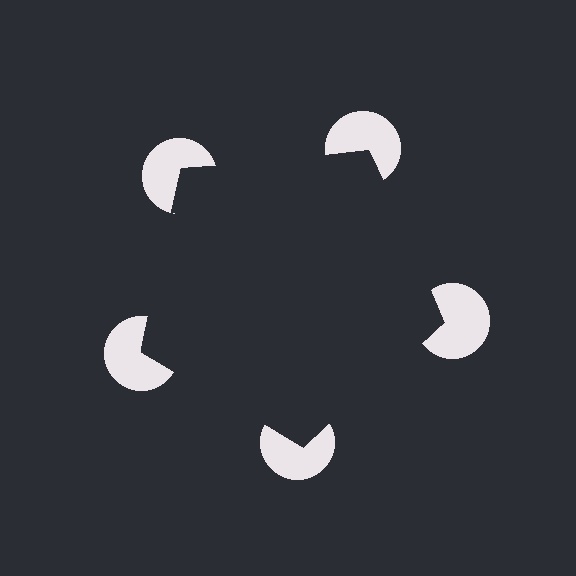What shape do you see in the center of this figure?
An illusory pentagon — its edges are inferred from the aligned wedge cuts in the pac-man discs, not physically drawn.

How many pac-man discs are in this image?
There are 5 — one at each vertex of the illusory pentagon.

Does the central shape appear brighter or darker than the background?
It typically appears slightly darker than the background, even though no actual brightness change is drawn.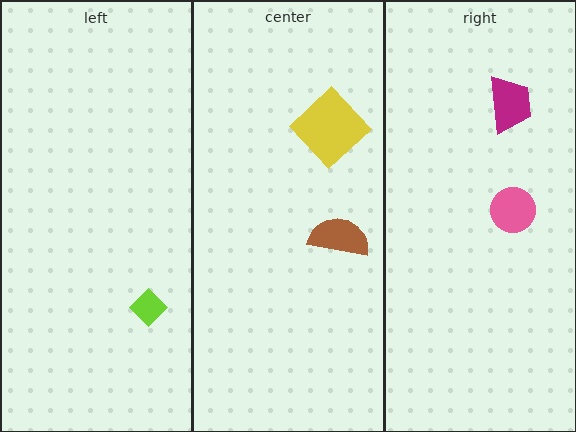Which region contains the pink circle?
The right region.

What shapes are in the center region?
The brown semicircle, the yellow diamond.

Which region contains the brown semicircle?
The center region.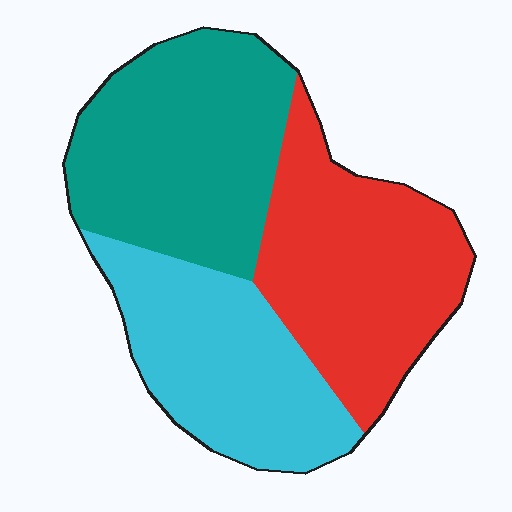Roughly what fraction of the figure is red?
Red covers 35% of the figure.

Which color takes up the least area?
Cyan, at roughly 30%.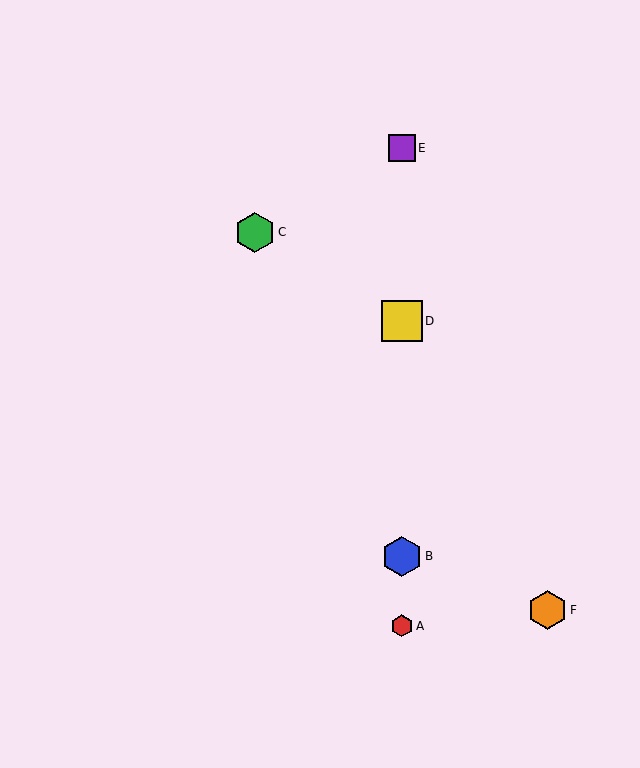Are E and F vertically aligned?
No, E is at x≈402 and F is at x≈547.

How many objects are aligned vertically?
4 objects (A, B, D, E) are aligned vertically.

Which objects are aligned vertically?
Objects A, B, D, E are aligned vertically.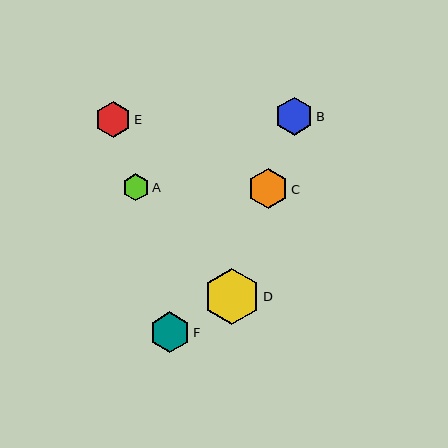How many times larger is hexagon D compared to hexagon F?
Hexagon D is approximately 1.4 times the size of hexagon F.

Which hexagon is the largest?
Hexagon D is the largest with a size of approximately 56 pixels.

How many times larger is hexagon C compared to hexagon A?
Hexagon C is approximately 1.5 times the size of hexagon A.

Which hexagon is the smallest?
Hexagon A is the smallest with a size of approximately 27 pixels.